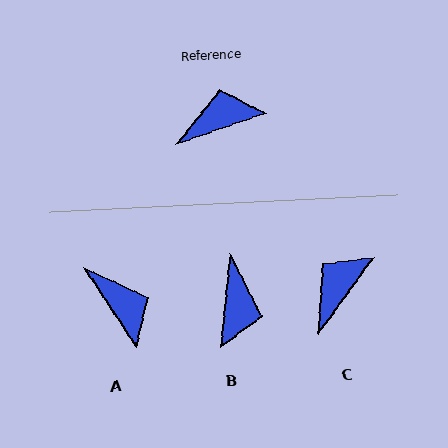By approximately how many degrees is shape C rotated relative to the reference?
Approximately 35 degrees counter-clockwise.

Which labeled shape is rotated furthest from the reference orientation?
B, about 115 degrees away.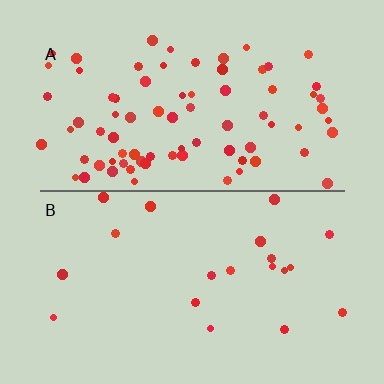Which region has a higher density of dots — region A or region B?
A (the top).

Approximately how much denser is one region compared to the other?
Approximately 4.0× — region A over region B.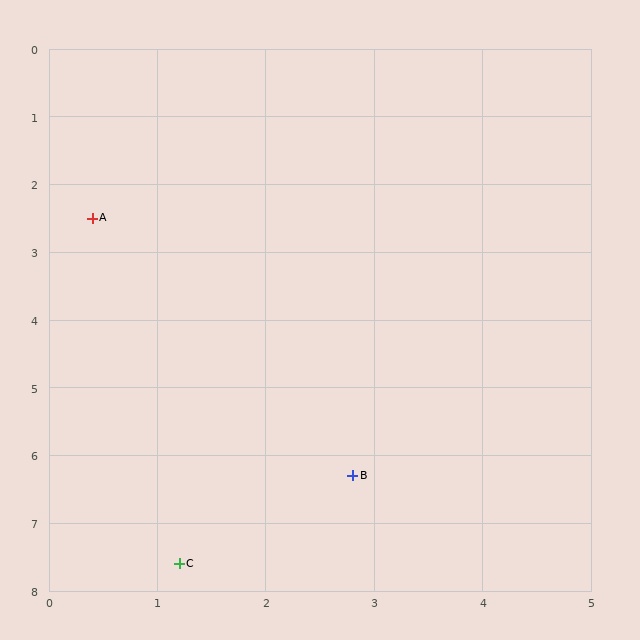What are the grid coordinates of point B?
Point B is at approximately (2.8, 6.3).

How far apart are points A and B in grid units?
Points A and B are about 4.5 grid units apart.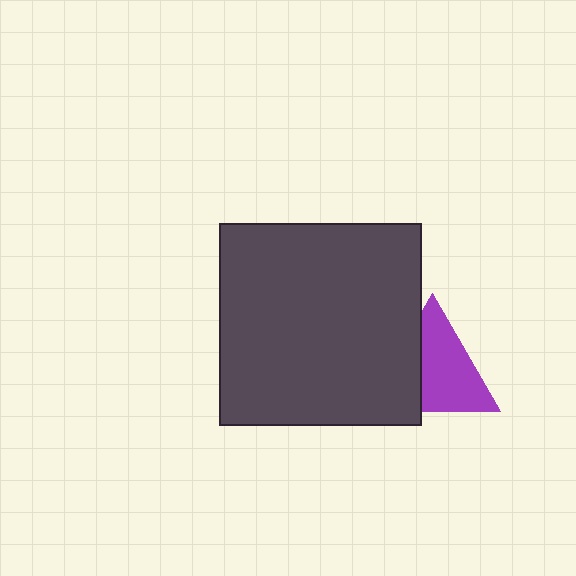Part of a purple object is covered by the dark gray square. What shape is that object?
It is a triangle.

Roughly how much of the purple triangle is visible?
About half of it is visible (roughly 64%).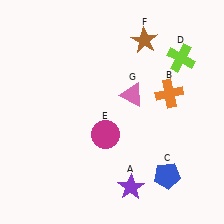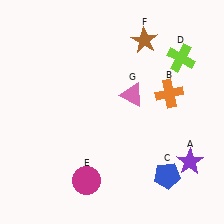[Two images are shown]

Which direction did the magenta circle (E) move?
The magenta circle (E) moved down.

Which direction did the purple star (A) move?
The purple star (A) moved right.